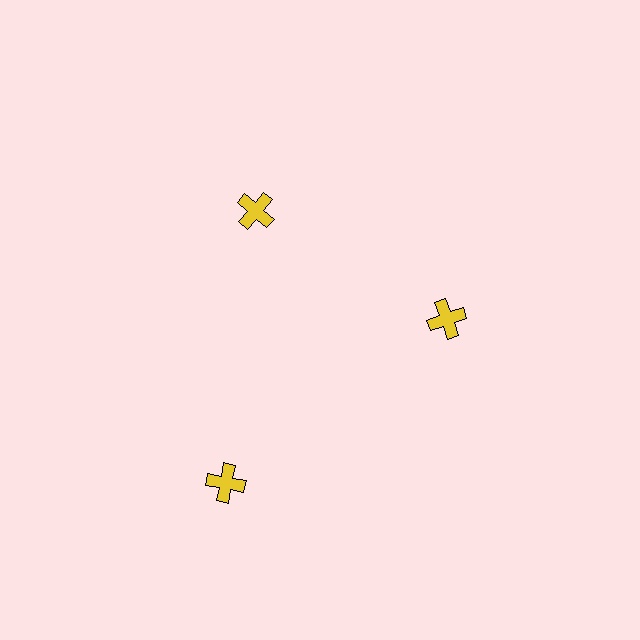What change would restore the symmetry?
The symmetry would be restored by moving it inward, back onto the ring so that all 3 crosses sit at equal angles and equal distance from the center.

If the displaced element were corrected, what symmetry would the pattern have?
It would have 3-fold rotational symmetry — the pattern would map onto itself every 120 degrees.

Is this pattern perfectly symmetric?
No. The 3 yellow crosses are arranged in a ring, but one element near the 7 o'clock position is pushed outward from the center, breaking the 3-fold rotational symmetry.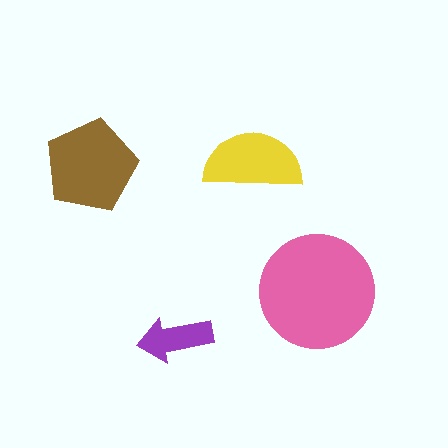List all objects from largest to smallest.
The pink circle, the brown pentagon, the yellow semicircle, the purple arrow.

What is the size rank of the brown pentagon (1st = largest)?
2nd.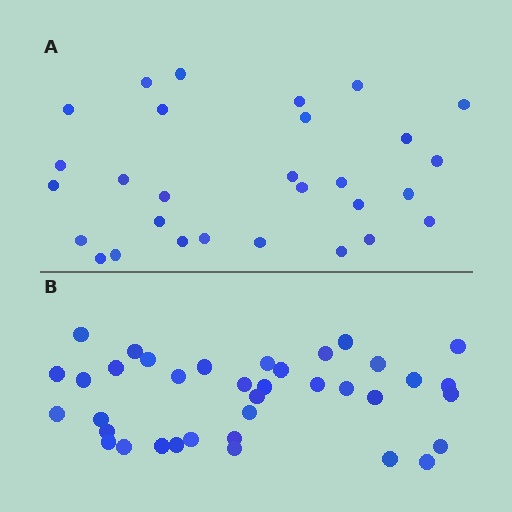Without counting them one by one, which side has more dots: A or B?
Region B (the bottom region) has more dots.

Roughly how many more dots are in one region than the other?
Region B has roughly 8 or so more dots than region A.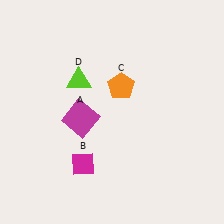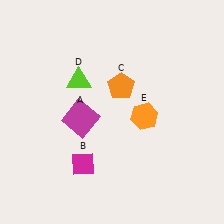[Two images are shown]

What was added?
An orange hexagon (E) was added in Image 2.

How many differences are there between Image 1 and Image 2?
There is 1 difference between the two images.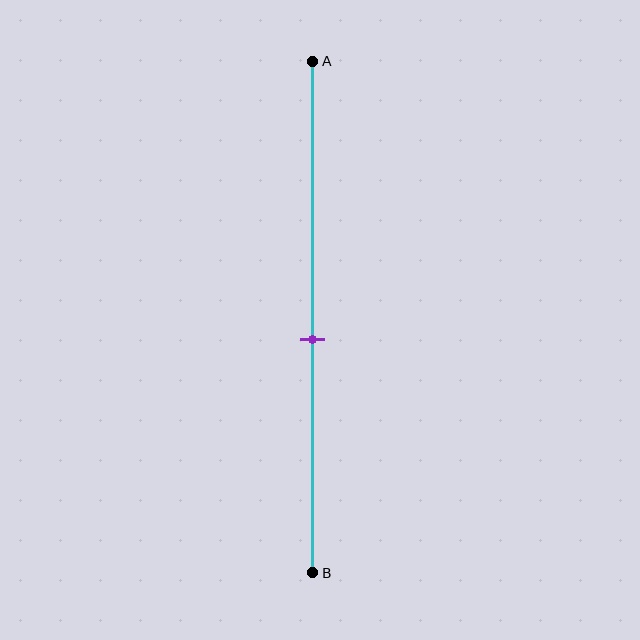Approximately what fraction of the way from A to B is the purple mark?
The purple mark is approximately 55% of the way from A to B.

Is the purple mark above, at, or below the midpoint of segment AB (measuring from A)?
The purple mark is below the midpoint of segment AB.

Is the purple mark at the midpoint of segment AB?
No, the mark is at about 55% from A, not at the 50% midpoint.